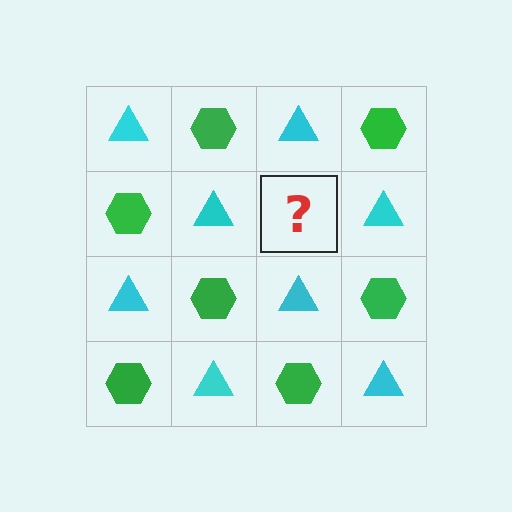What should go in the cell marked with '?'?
The missing cell should contain a green hexagon.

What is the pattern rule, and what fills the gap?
The rule is that it alternates cyan triangle and green hexagon in a checkerboard pattern. The gap should be filled with a green hexagon.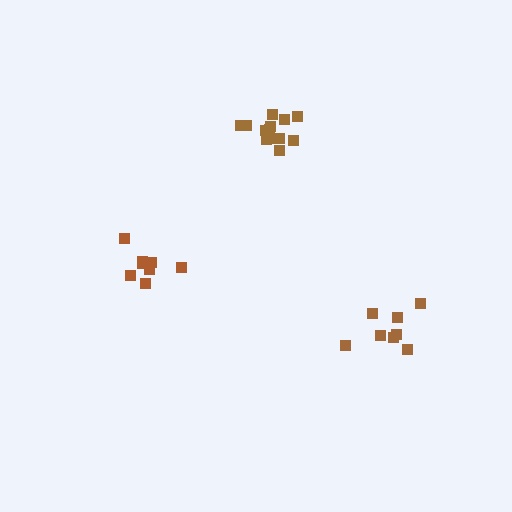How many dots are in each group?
Group 1: 13 dots, Group 2: 8 dots, Group 3: 8 dots (29 total).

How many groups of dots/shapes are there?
There are 3 groups.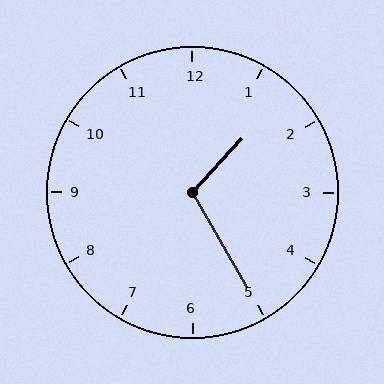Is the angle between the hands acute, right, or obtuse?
It is obtuse.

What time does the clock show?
1:25.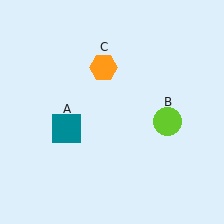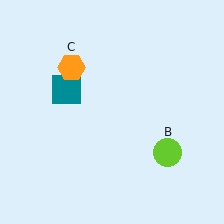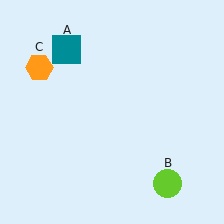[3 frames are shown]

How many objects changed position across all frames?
3 objects changed position: teal square (object A), lime circle (object B), orange hexagon (object C).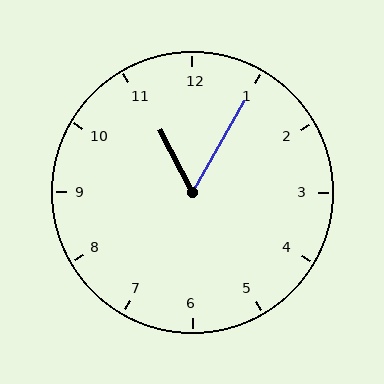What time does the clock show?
11:05.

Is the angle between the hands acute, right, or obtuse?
It is acute.